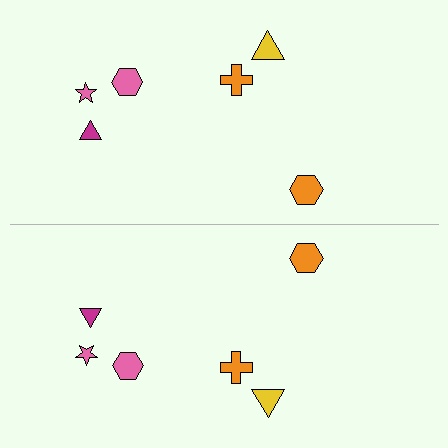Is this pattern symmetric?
Yes, this pattern has bilateral (reflection) symmetry.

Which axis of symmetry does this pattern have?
The pattern has a horizontal axis of symmetry running through the center of the image.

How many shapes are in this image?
There are 12 shapes in this image.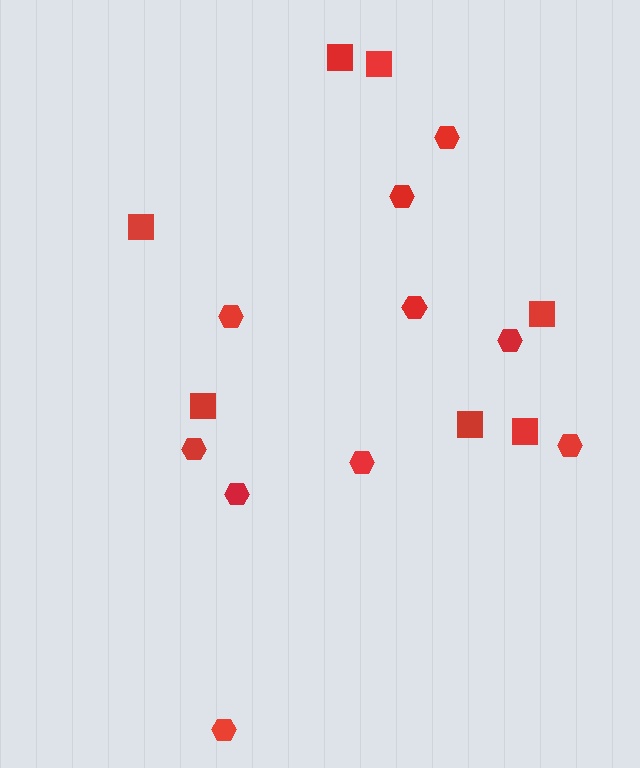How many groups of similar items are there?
There are 2 groups: one group of squares (7) and one group of hexagons (10).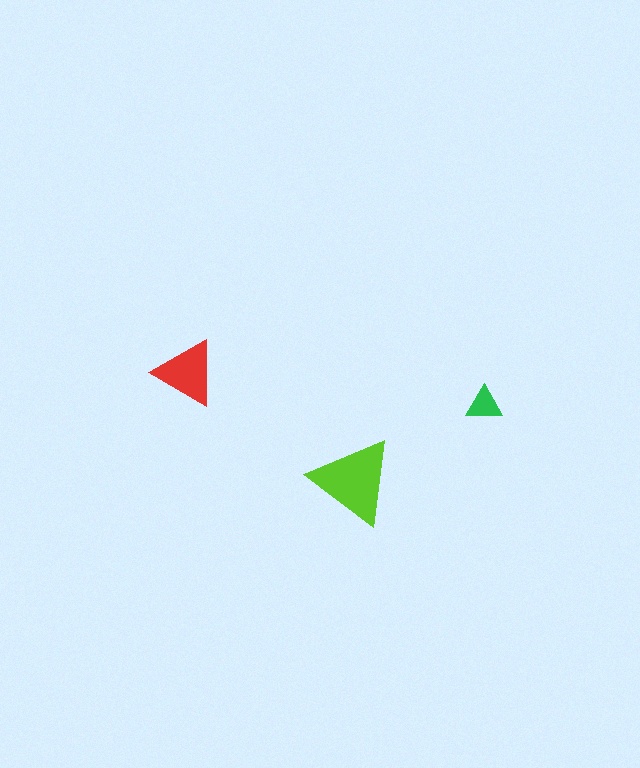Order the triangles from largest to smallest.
the lime one, the red one, the green one.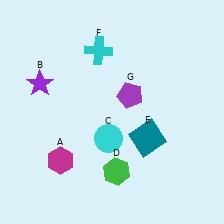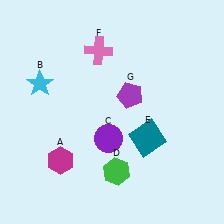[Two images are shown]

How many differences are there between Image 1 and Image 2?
There are 3 differences between the two images.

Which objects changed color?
B changed from purple to cyan. C changed from cyan to purple. F changed from cyan to pink.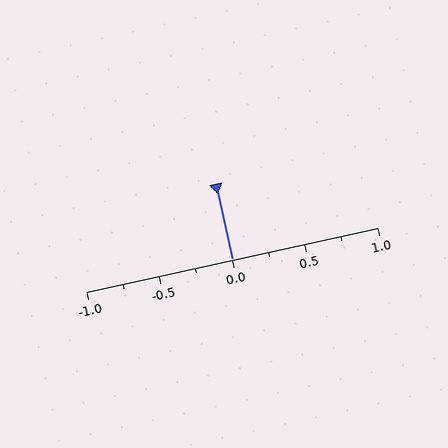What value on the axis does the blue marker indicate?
The marker indicates approximately 0.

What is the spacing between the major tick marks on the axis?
The major ticks are spaced 0.5 apart.